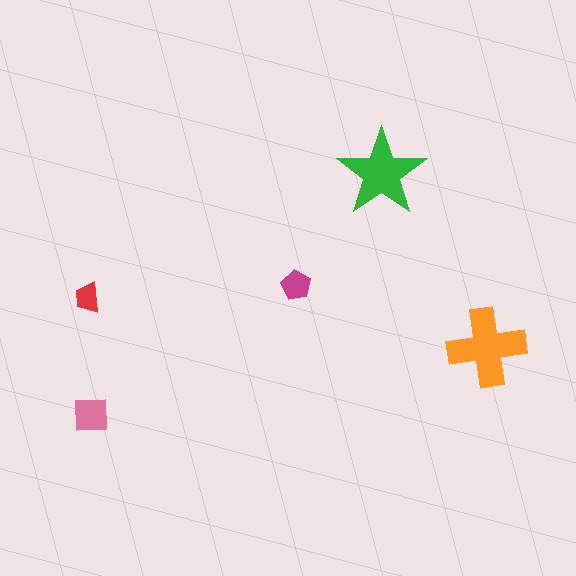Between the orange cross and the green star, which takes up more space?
The orange cross.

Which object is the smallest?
The red trapezoid.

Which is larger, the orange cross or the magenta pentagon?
The orange cross.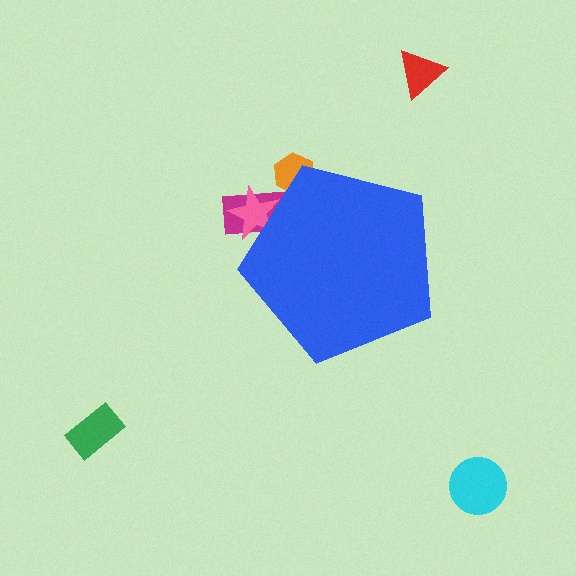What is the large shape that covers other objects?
A blue pentagon.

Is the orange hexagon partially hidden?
Yes, the orange hexagon is partially hidden behind the blue pentagon.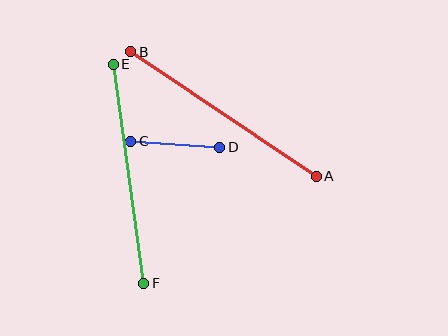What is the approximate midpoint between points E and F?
The midpoint is at approximately (129, 174) pixels.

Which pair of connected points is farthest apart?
Points A and B are farthest apart.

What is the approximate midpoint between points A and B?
The midpoint is at approximately (223, 114) pixels.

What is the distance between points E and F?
The distance is approximately 221 pixels.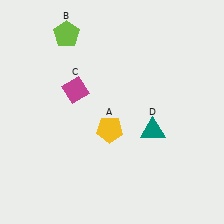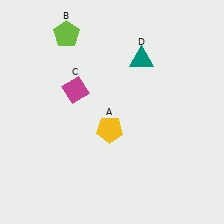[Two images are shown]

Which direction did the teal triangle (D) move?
The teal triangle (D) moved up.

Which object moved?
The teal triangle (D) moved up.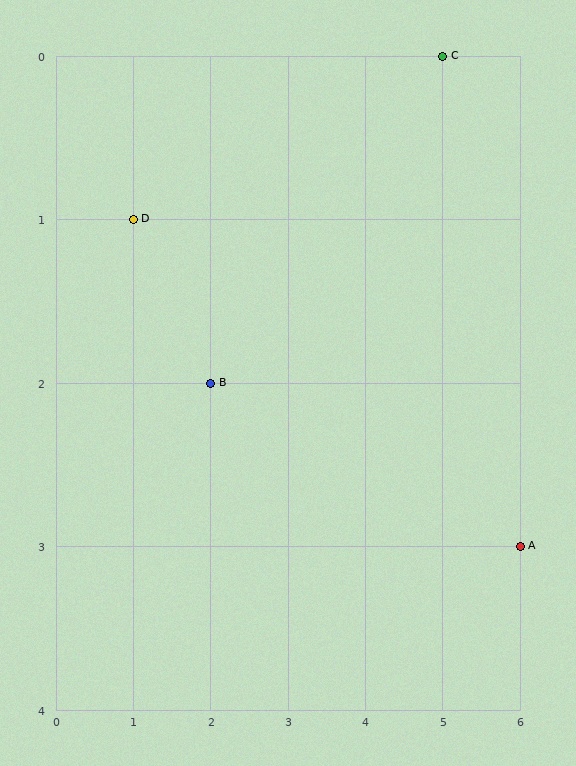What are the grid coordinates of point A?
Point A is at grid coordinates (6, 3).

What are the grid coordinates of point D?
Point D is at grid coordinates (1, 1).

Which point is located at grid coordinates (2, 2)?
Point B is at (2, 2).